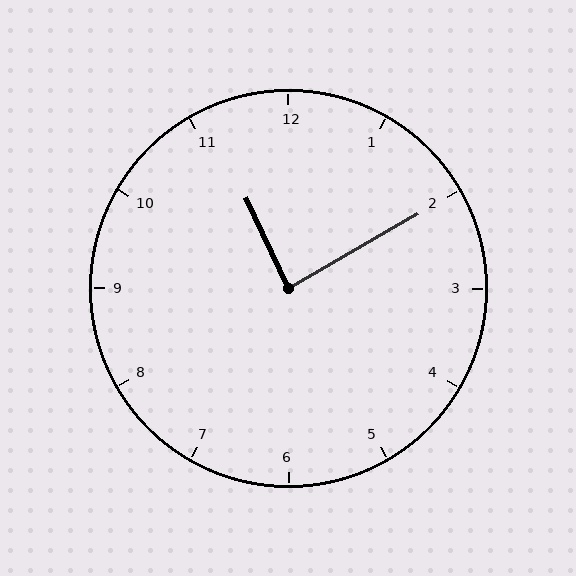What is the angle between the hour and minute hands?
Approximately 85 degrees.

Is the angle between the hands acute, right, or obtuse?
It is right.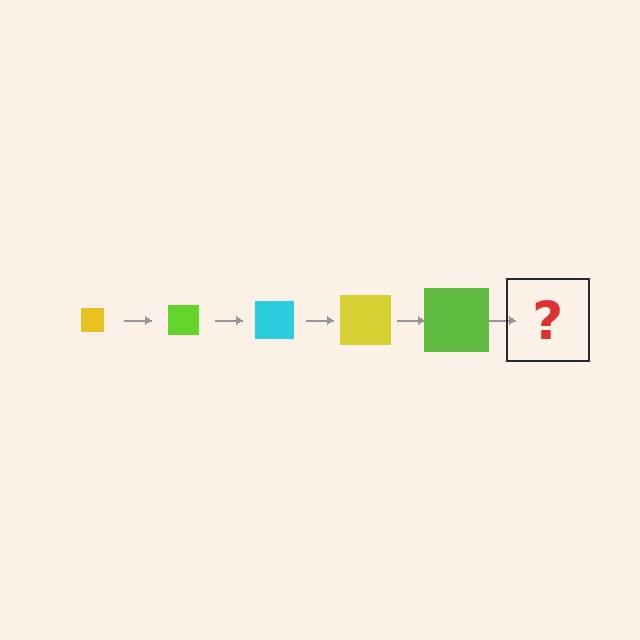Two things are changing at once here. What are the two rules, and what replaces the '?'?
The two rules are that the square grows larger each step and the color cycles through yellow, lime, and cyan. The '?' should be a cyan square, larger than the previous one.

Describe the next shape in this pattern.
It should be a cyan square, larger than the previous one.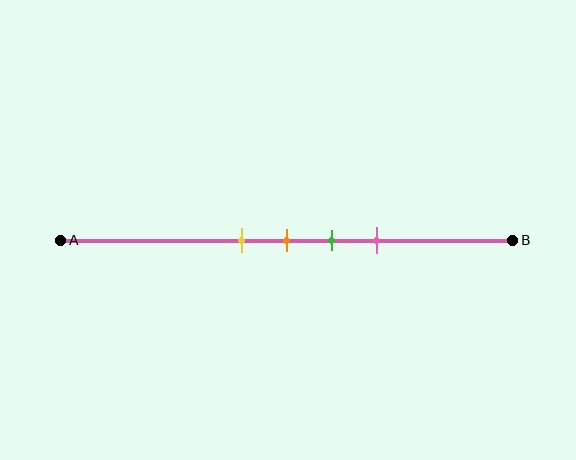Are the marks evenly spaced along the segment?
Yes, the marks are approximately evenly spaced.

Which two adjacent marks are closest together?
The yellow and orange marks are the closest adjacent pair.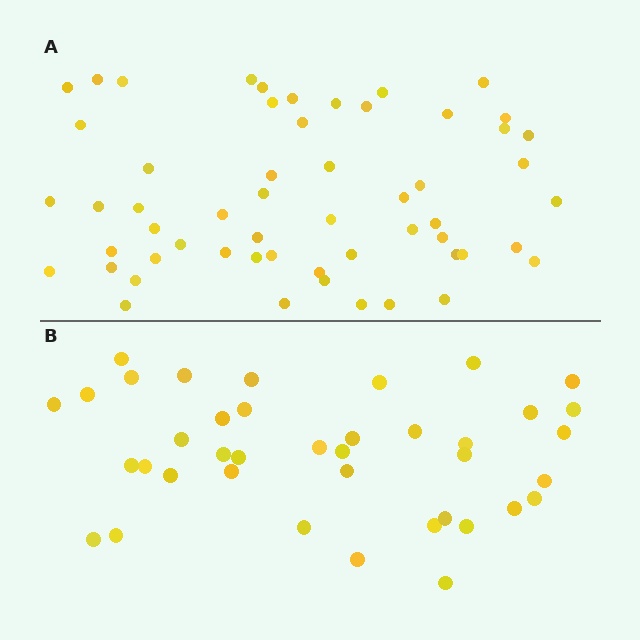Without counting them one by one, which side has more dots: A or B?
Region A (the top region) has more dots.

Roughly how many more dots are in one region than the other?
Region A has approximately 15 more dots than region B.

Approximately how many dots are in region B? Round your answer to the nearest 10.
About 40 dots. (The exact count is 39, which rounds to 40.)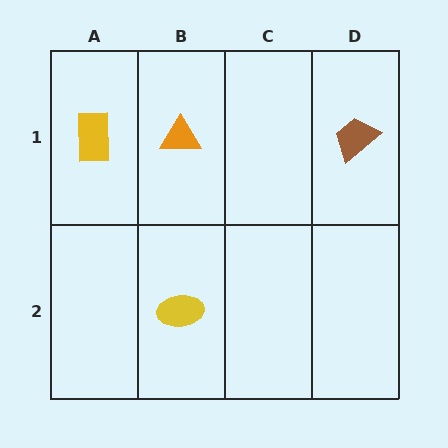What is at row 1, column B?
An orange triangle.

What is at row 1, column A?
A yellow rectangle.